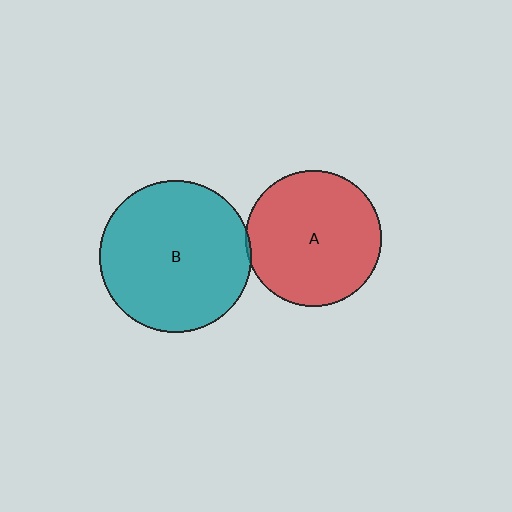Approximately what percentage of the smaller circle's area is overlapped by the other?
Approximately 5%.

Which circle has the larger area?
Circle B (teal).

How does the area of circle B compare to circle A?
Approximately 1.2 times.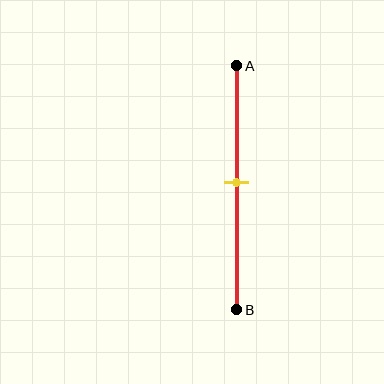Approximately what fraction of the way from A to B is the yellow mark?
The yellow mark is approximately 50% of the way from A to B.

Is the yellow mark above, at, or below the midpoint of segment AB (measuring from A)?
The yellow mark is approximately at the midpoint of segment AB.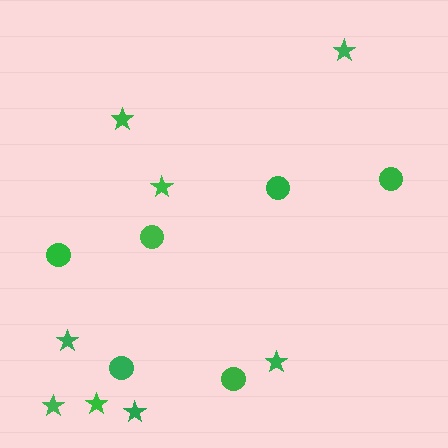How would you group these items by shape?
There are 2 groups: one group of circles (6) and one group of stars (8).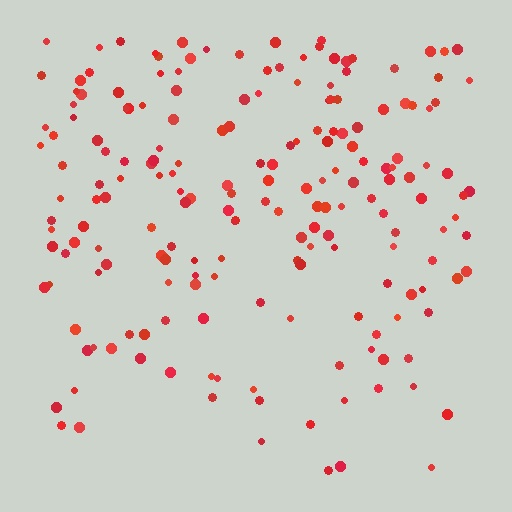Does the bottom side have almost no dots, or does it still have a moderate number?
Still a moderate number, just noticeably fewer than the top.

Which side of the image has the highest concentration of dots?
The top.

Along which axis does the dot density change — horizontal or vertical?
Vertical.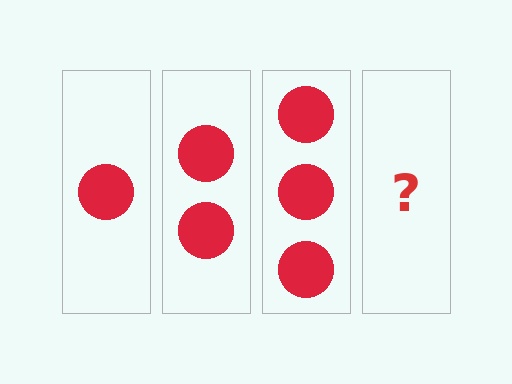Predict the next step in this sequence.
The next step is 4 circles.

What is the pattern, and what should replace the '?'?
The pattern is that each step adds one more circle. The '?' should be 4 circles.